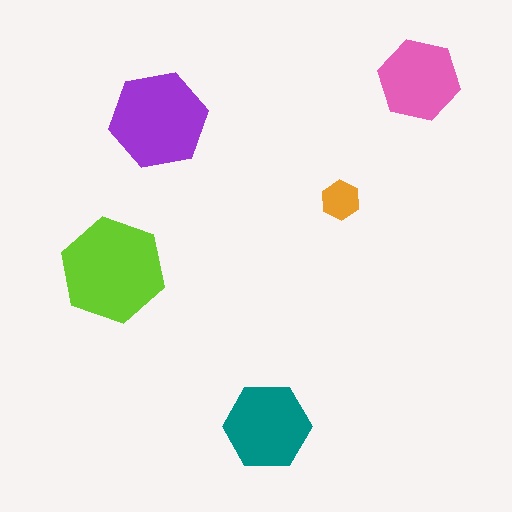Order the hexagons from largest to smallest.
the lime one, the purple one, the teal one, the pink one, the orange one.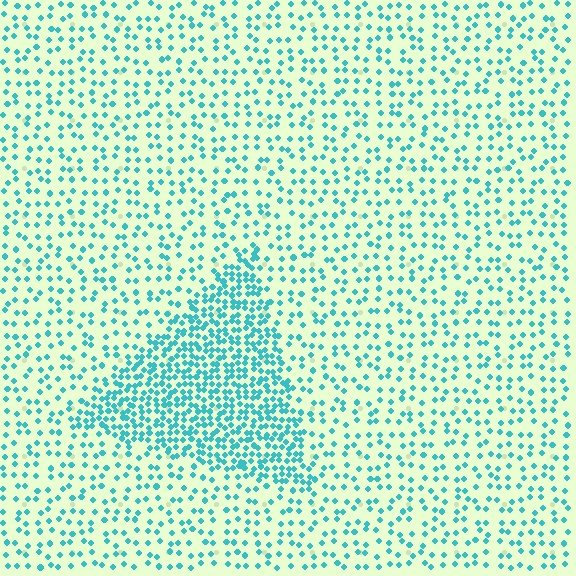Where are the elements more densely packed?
The elements are more densely packed inside the triangle boundary.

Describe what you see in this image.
The image contains small cyan elements arranged at two different densities. A triangle-shaped region is visible where the elements are more densely packed than the surrounding area.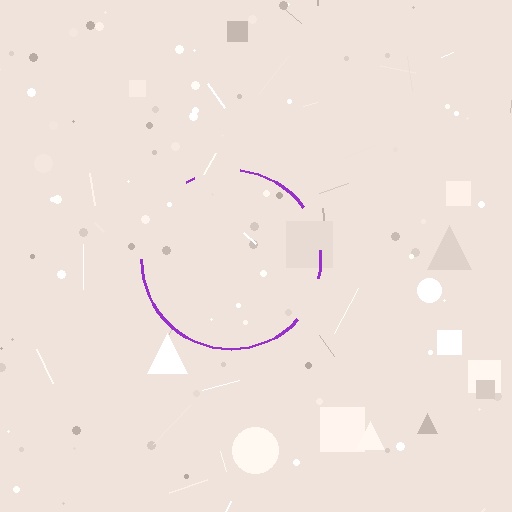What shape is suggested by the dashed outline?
The dashed outline suggests a circle.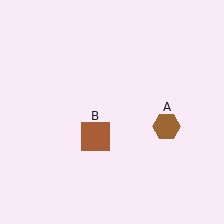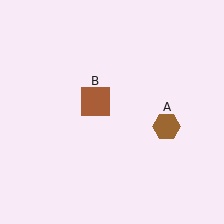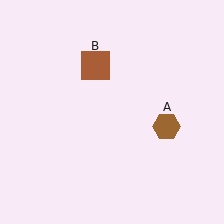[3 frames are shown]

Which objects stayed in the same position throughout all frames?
Brown hexagon (object A) remained stationary.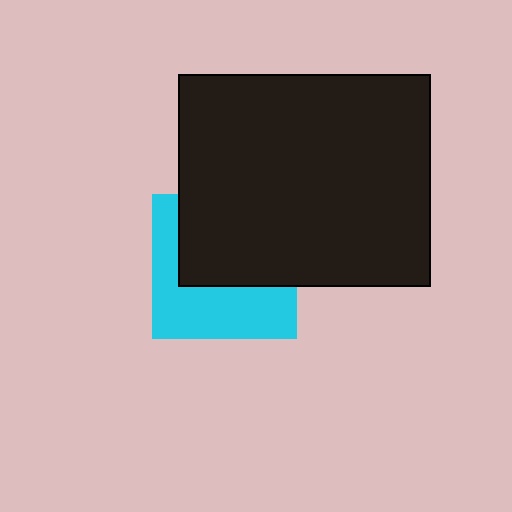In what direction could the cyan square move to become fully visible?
The cyan square could move down. That would shift it out from behind the black rectangle entirely.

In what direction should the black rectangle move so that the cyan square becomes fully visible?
The black rectangle should move up. That is the shortest direction to clear the overlap and leave the cyan square fully visible.